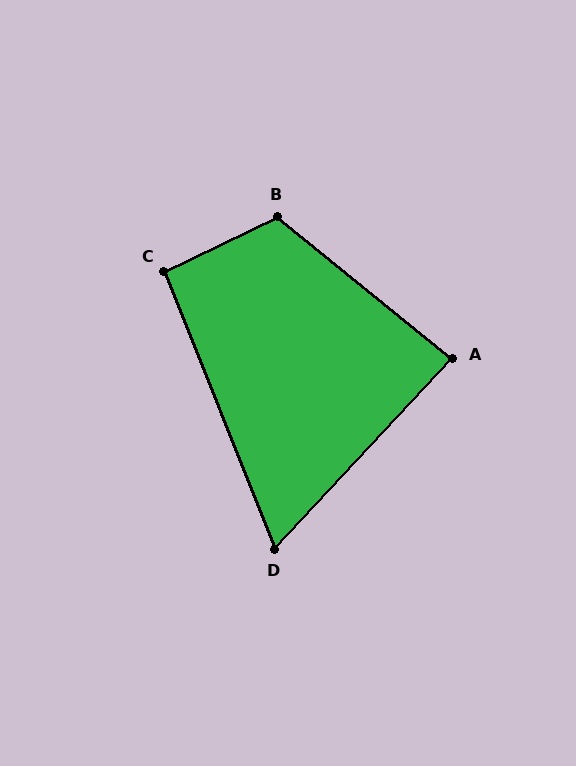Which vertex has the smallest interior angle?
D, at approximately 65 degrees.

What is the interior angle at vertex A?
Approximately 86 degrees (approximately right).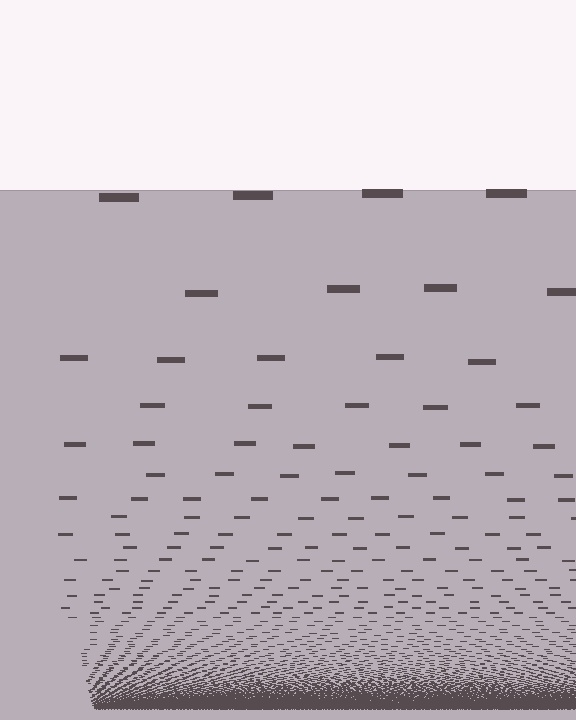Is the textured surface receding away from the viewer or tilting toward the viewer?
The surface appears to tilt toward the viewer. Texture elements get larger and sparser toward the top.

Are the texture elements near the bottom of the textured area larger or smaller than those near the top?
Smaller. The gradient is inverted — elements near the bottom are smaller and denser.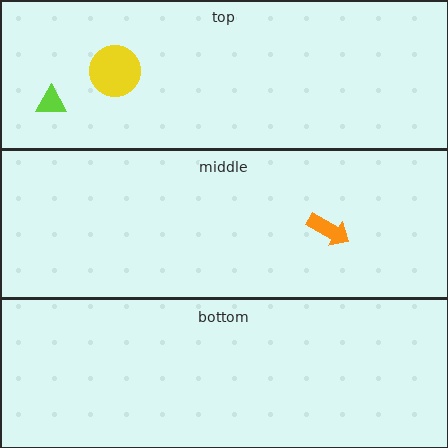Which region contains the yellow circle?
The top region.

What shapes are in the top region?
The yellow circle, the lime triangle.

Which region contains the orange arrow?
The middle region.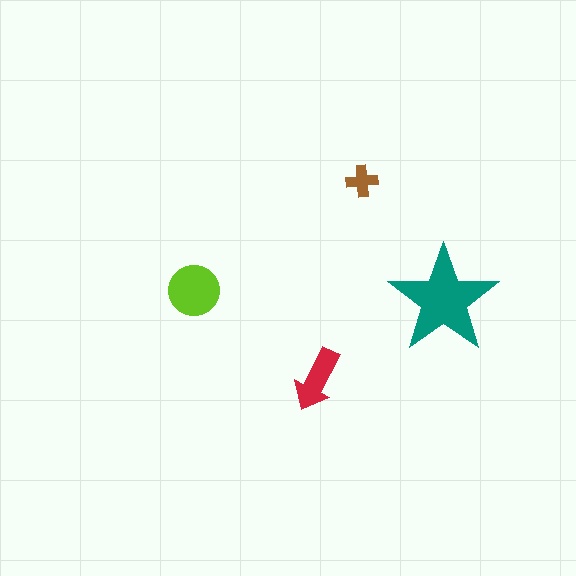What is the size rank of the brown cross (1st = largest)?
4th.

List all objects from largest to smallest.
The teal star, the lime circle, the red arrow, the brown cross.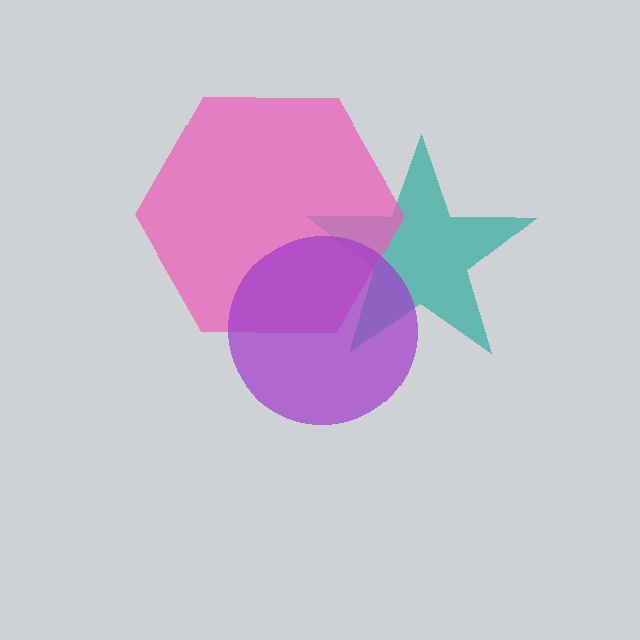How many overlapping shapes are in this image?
There are 3 overlapping shapes in the image.